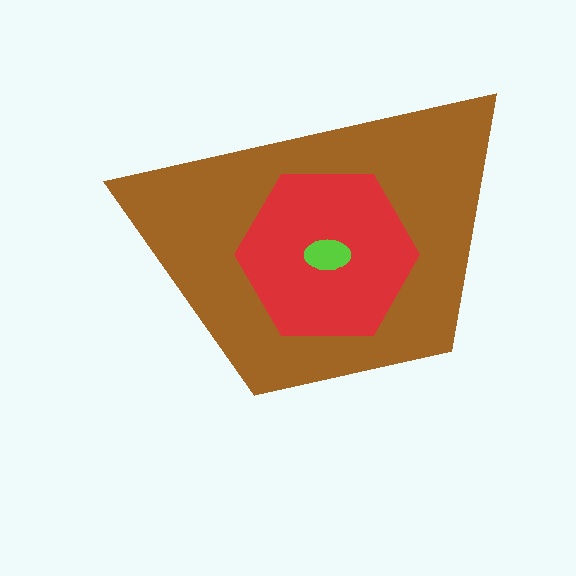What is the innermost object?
The lime ellipse.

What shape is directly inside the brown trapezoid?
The red hexagon.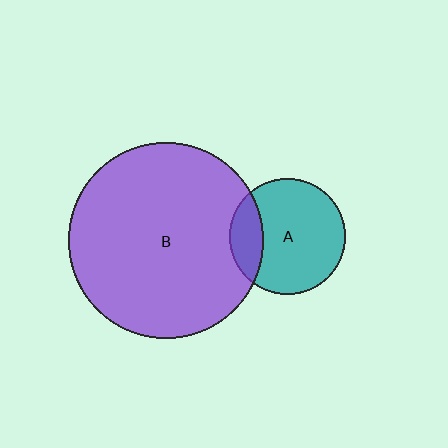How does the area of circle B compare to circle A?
Approximately 2.9 times.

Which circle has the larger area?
Circle B (purple).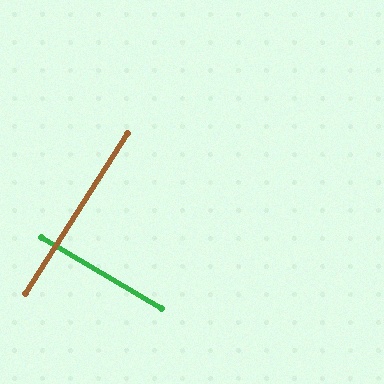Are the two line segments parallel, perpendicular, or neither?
Perpendicular — they meet at approximately 88°.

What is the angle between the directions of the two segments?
Approximately 88 degrees.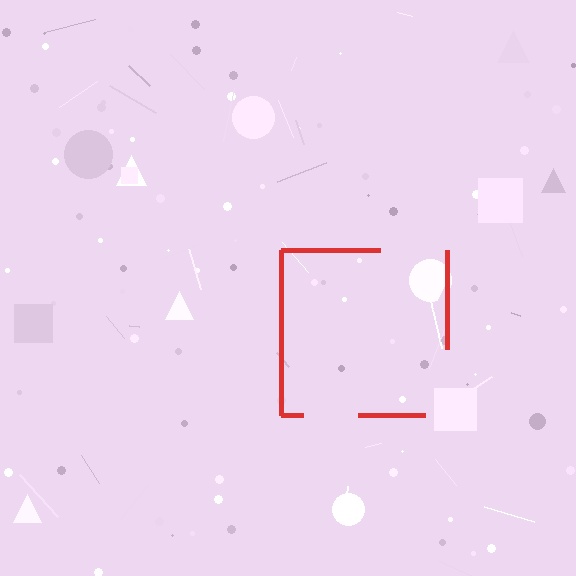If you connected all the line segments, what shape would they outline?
They would outline a square.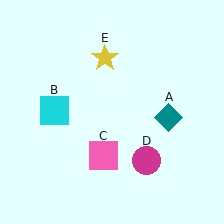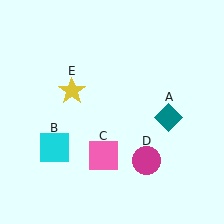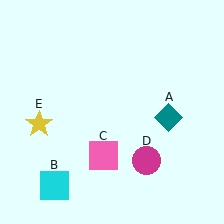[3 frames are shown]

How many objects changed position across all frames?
2 objects changed position: cyan square (object B), yellow star (object E).